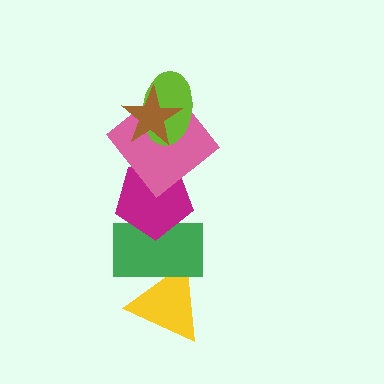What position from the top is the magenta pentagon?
The magenta pentagon is 4th from the top.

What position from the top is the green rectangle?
The green rectangle is 5th from the top.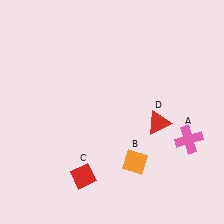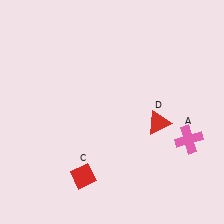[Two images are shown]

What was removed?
The orange diamond (B) was removed in Image 2.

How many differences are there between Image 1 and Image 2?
There is 1 difference between the two images.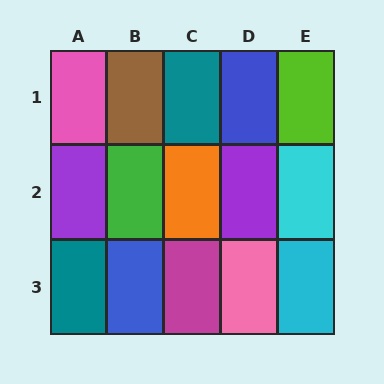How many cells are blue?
2 cells are blue.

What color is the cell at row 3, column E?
Cyan.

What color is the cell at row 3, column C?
Magenta.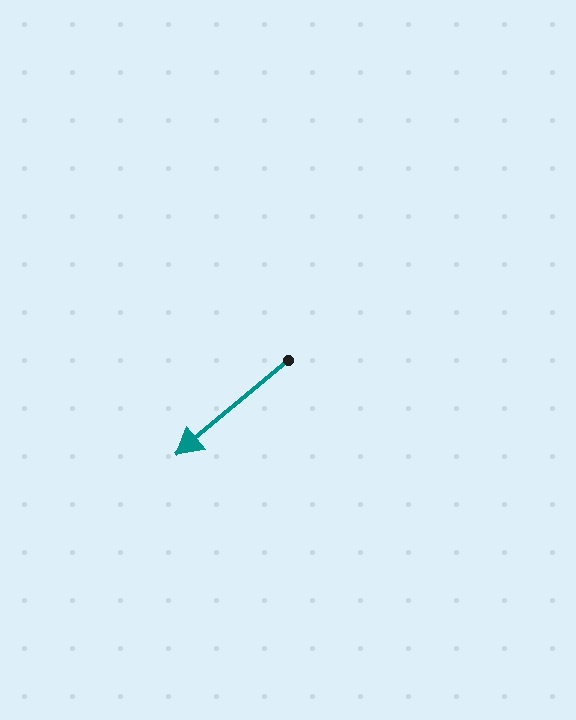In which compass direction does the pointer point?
Southwest.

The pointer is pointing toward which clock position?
Roughly 8 o'clock.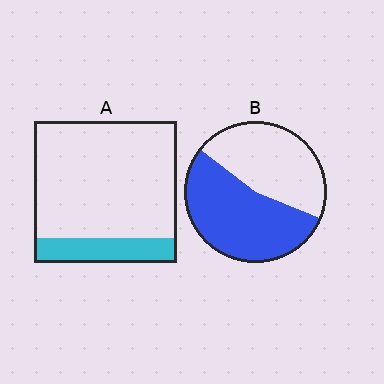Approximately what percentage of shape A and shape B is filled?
A is approximately 20% and B is approximately 55%.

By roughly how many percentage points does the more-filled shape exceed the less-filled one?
By roughly 35 percentage points (B over A).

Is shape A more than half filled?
No.